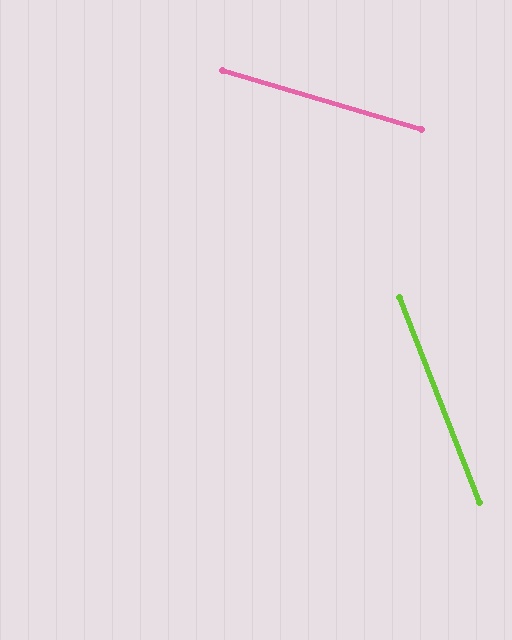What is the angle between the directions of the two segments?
Approximately 52 degrees.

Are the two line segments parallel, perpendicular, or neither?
Neither parallel nor perpendicular — they differ by about 52°.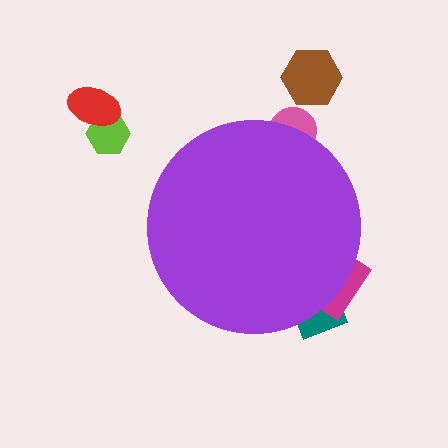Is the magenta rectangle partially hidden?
Yes, the magenta rectangle is partially hidden behind the purple circle.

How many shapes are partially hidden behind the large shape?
3 shapes are partially hidden.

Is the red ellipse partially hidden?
No, the red ellipse is fully visible.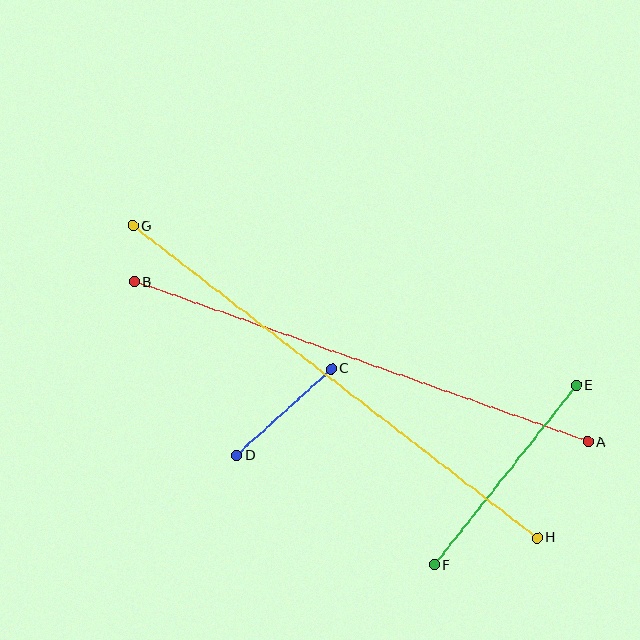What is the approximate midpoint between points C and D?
The midpoint is at approximately (284, 412) pixels.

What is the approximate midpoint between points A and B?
The midpoint is at approximately (361, 362) pixels.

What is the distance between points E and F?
The distance is approximately 229 pixels.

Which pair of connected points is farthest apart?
Points G and H are farthest apart.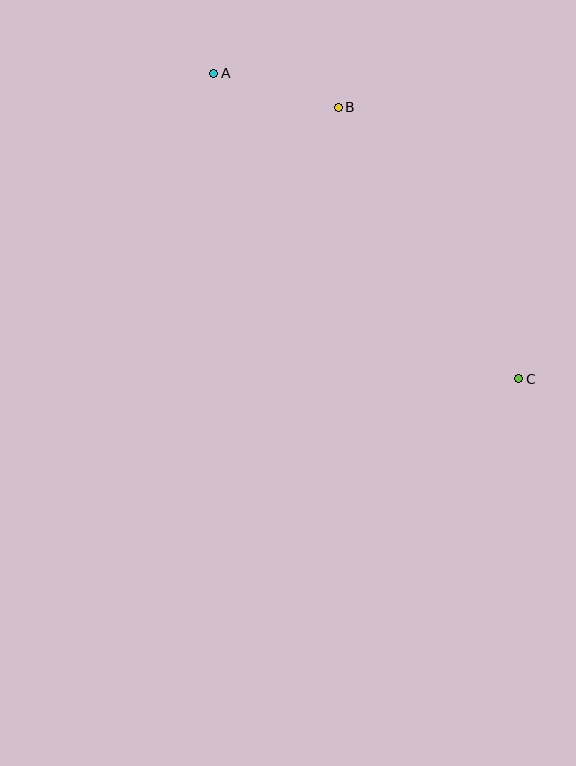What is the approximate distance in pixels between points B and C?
The distance between B and C is approximately 326 pixels.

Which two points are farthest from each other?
Points A and C are farthest from each other.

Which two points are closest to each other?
Points A and B are closest to each other.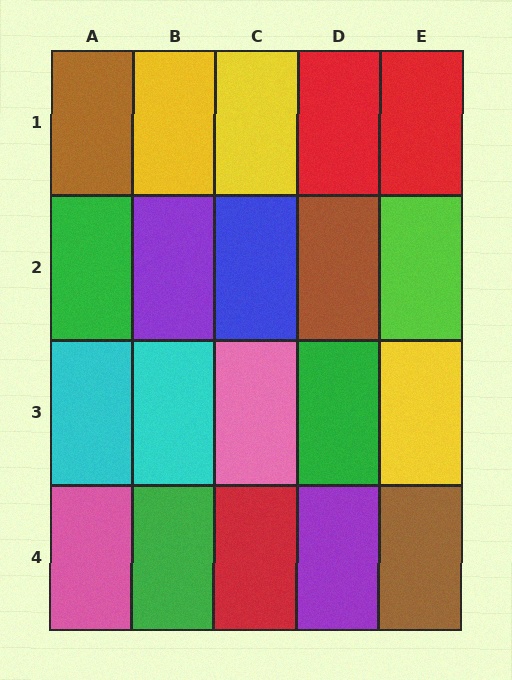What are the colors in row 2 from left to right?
Green, purple, blue, brown, lime.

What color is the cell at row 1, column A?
Brown.